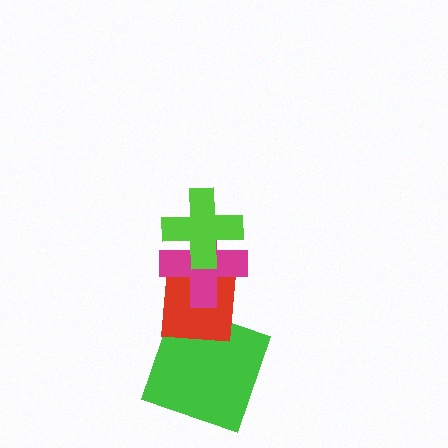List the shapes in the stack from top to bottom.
From top to bottom: the lime cross, the magenta cross, the red square, the green square.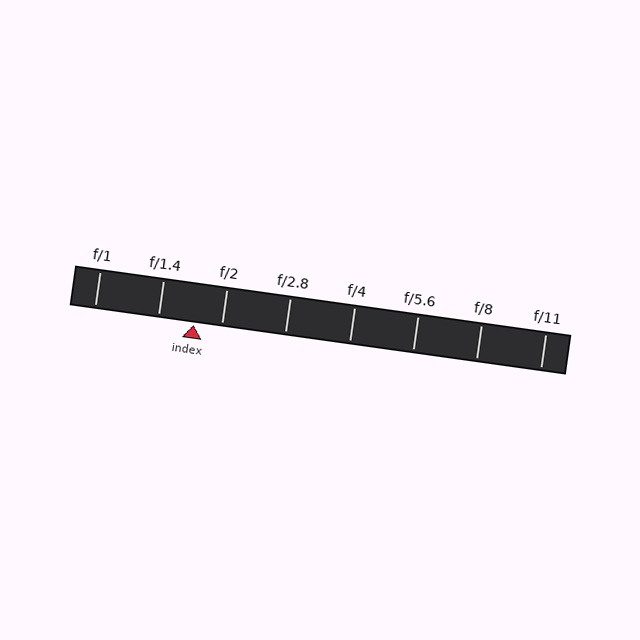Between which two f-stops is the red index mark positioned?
The index mark is between f/1.4 and f/2.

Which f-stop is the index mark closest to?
The index mark is closest to f/2.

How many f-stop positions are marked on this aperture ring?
There are 8 f-stop positions marked.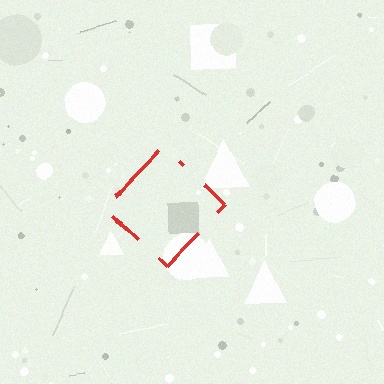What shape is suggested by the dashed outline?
The dashed outline suggests a diamond.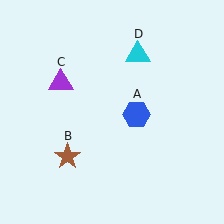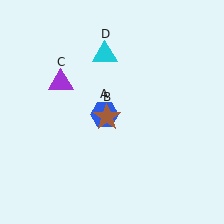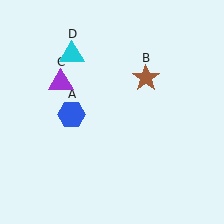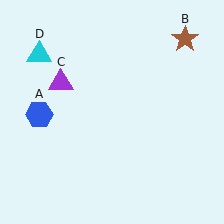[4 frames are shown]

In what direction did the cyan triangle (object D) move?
The cyan triangle (object D) moved left.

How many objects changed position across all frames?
3 objects changed position: blue hexagon (object A), brown star (object B), cyan triangle (object D).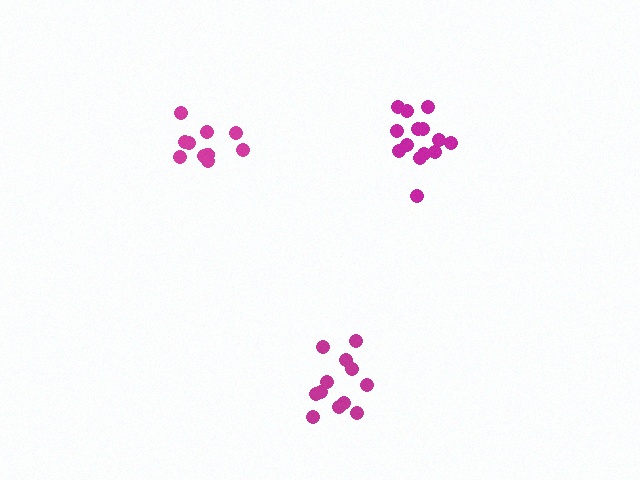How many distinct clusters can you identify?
There are 3 distinct clusters.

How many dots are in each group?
Group 1: 12 dots, Group 2: 14 dots, Group 3: 10 dots (36 total).